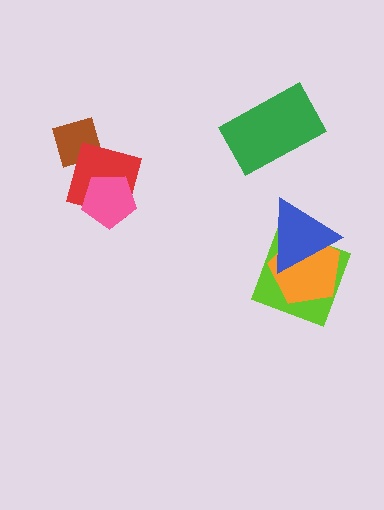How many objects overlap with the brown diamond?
1 object overlaps with the brown diamond.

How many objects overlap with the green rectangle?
0 objects overlap with the green rectangle.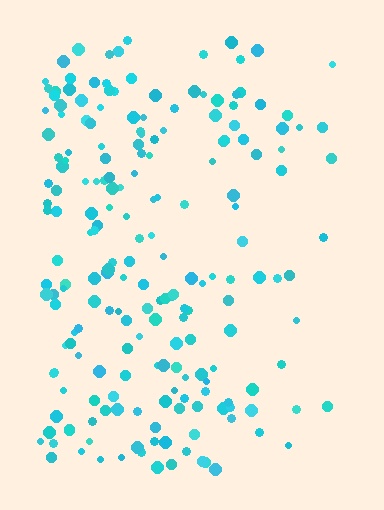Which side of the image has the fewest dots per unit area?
The right.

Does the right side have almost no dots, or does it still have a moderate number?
Still a moderate number, just noticeably fewer than the left.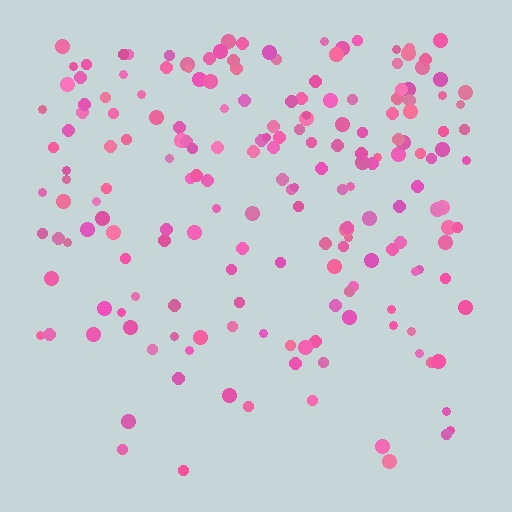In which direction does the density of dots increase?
From bottom to top, with the top side densest.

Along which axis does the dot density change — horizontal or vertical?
Vertical.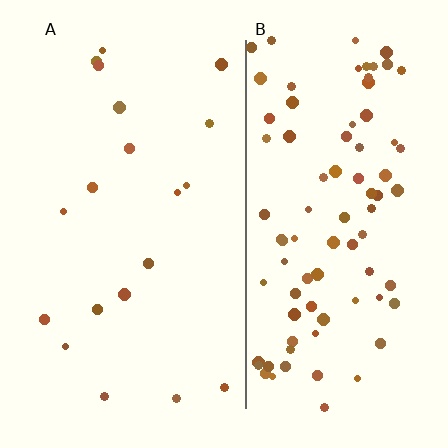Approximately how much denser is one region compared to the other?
Approximately 4.4× — region B over region A.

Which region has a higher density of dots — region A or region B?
B (the right).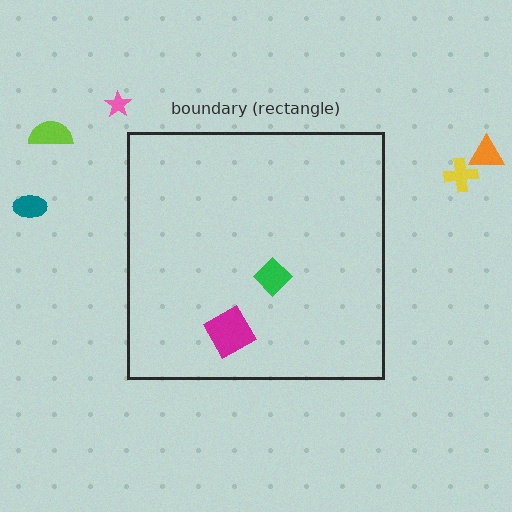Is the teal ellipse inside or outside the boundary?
Outside.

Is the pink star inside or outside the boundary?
Outside.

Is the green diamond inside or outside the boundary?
Inside.